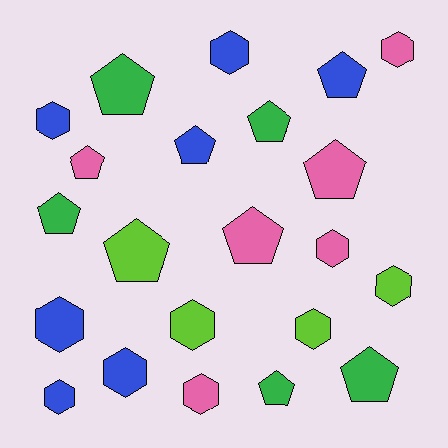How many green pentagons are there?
There are 5 green pentagons.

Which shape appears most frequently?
Hexagon, with 11 objects.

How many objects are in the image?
There are 22 objects.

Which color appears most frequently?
Blue, with 7 objects.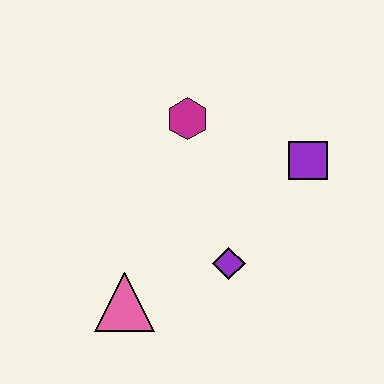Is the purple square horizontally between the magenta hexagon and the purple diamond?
No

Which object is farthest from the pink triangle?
The purple square is farthest from the pink triangle.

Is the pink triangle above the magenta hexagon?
No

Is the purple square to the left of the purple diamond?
No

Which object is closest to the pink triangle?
The purple diamond is closest to the pink triangle.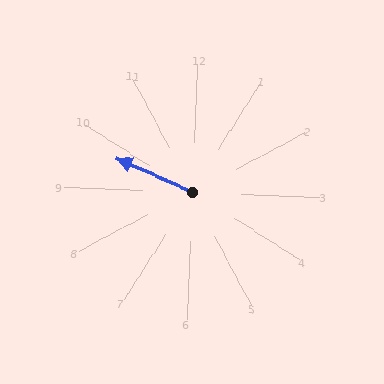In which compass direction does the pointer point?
West.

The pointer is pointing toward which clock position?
Roughly 10 o'clock.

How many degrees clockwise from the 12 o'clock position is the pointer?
Approximately 292 degrees.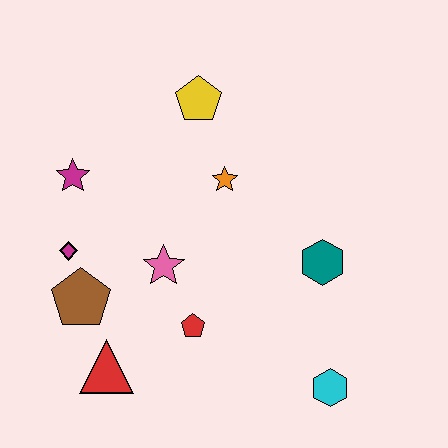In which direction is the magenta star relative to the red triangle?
The magenta star is above the red triangle.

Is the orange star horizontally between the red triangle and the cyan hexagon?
Yes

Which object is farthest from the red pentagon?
The yellow pentagon is farthest from the red pentagon.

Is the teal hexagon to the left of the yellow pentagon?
No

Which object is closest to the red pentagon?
The pink star is closest to the red pentagon.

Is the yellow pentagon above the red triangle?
Yes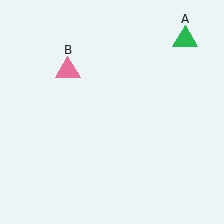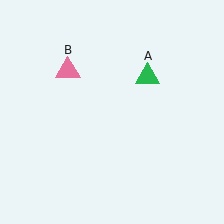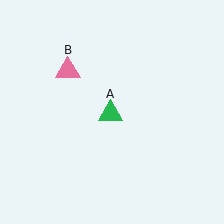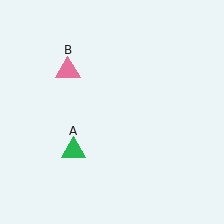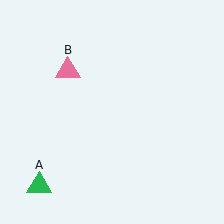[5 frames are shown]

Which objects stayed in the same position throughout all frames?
Pink triangle (object B) remained stationary.